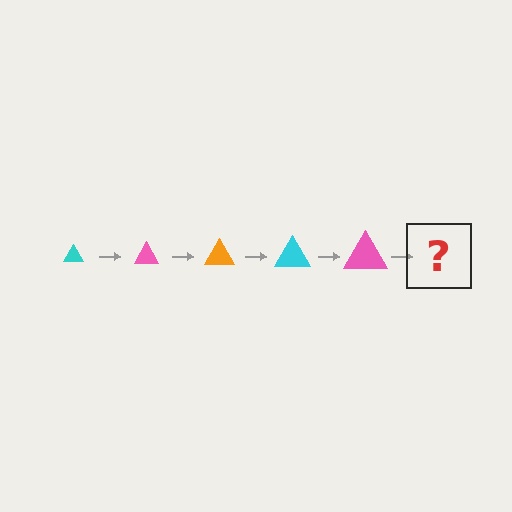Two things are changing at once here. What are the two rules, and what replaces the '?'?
The two rules are that the triangle grows larger each step and the color cycles through cyan, pink, and orange. The '?' should be an orange triangle, larger than the previous one.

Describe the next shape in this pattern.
It should be an orange triangle, larger than the previous one.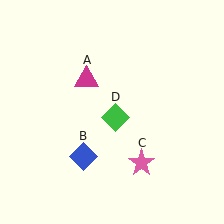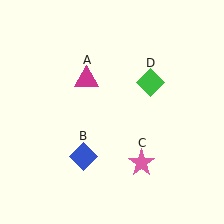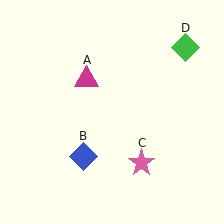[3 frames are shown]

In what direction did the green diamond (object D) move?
The green diamond (object D) moved up and to the right.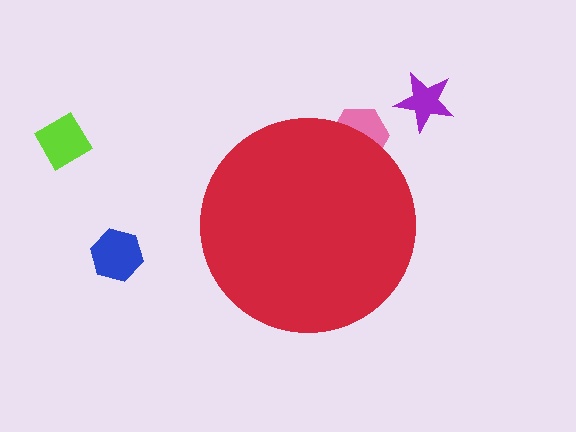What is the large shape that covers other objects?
A red circle.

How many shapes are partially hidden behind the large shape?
1 shape is partially hidden.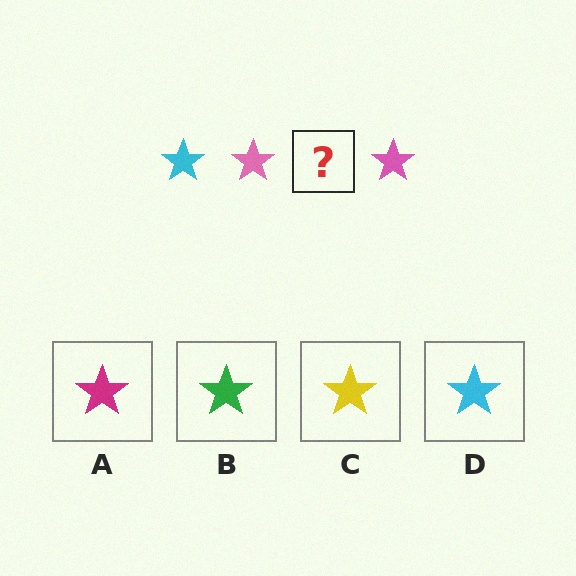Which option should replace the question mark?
Option D.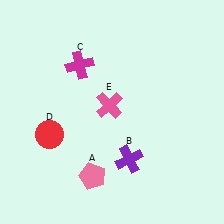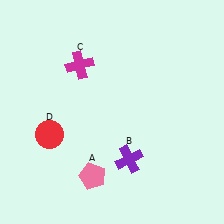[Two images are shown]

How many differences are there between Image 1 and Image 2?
There is 1 difference between the two images.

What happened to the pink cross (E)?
The pink cross (E) was removed in Image 2. It was in the top-left area of Image 1.